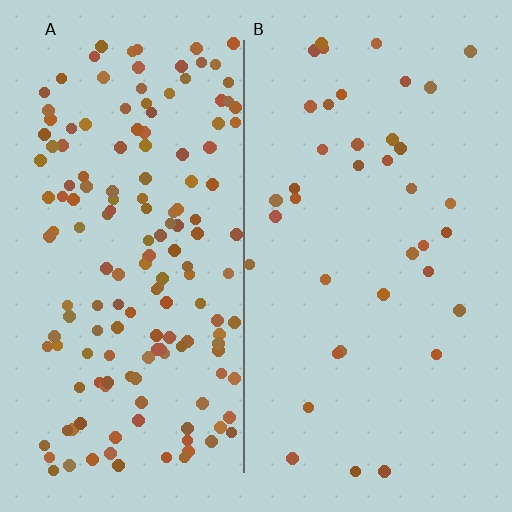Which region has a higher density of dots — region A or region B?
A (the left).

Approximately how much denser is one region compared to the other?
Approximately 4.0× — region A over region B.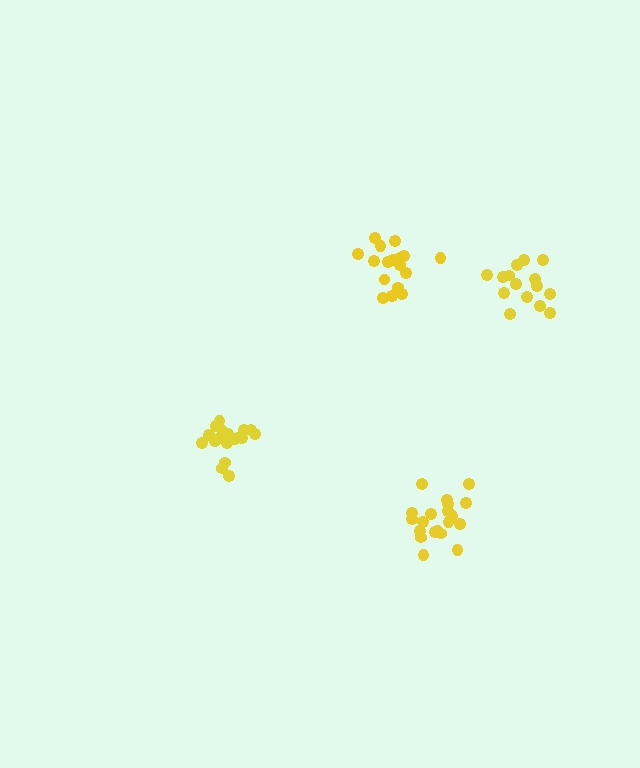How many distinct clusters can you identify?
There are 4 distinct clusters.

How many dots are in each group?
Group 1: 17 dots, Group 2: 20 dots, Group 3: 18 dots, Group 4: 15 dots (70 total).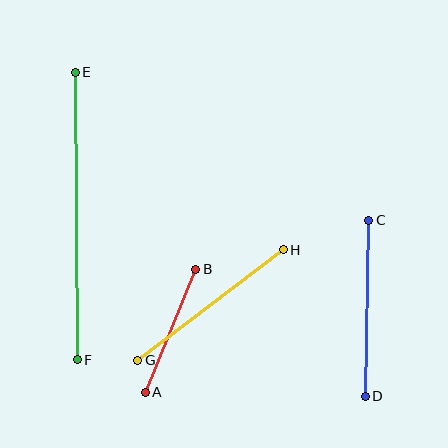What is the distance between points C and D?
The distance is approximately 176 pixels.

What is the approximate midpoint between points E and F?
The midpoint is at approximately (76, 216) pixels.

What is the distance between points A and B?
The distance is approximately 133 pixels.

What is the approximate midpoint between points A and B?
The midpoint is at approximately (170, 331) pixels.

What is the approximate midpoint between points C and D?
The midpoint is at approximately (367, 308) pixels.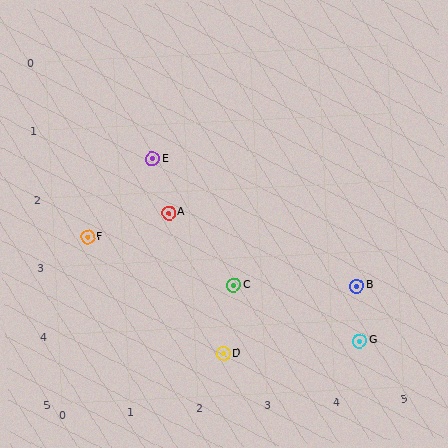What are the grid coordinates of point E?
Point E is at approximately (1.5, 1.5).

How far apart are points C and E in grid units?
Points C and E are about 2.2 grid units apart.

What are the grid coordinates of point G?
Point G is at approximately (4.4, 4.3).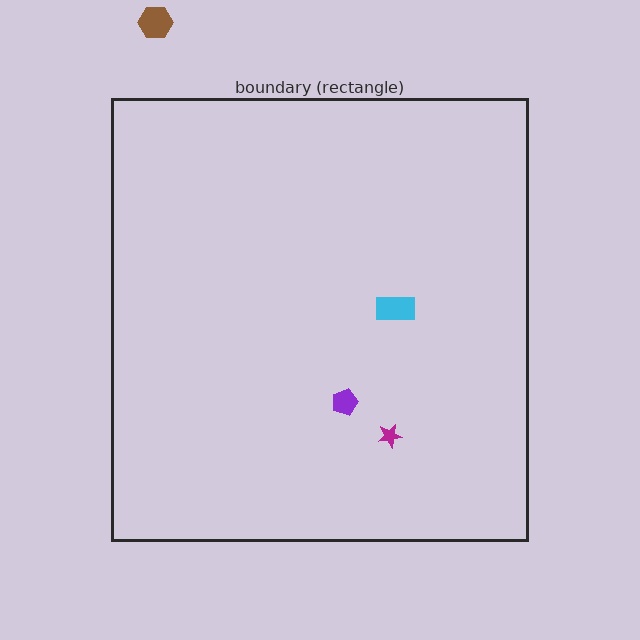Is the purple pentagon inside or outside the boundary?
Inside.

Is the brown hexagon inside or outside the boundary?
Outside.